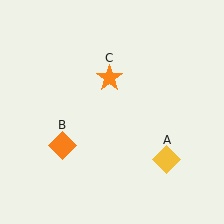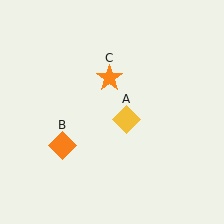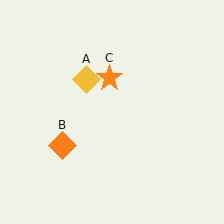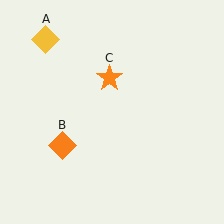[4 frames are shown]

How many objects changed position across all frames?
1 object changed position: yellow diamond (object A).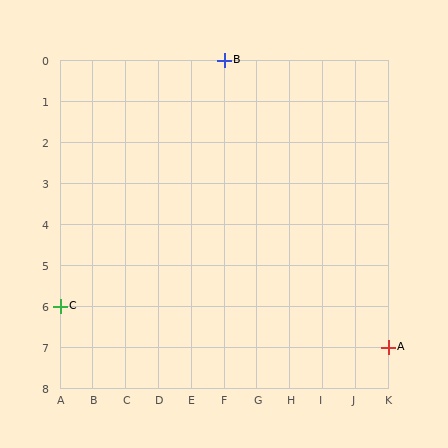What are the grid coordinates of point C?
Point C is at grid coordinates (A, 6).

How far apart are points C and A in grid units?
Points C and A are 10 columns and 1 row apart (about 10.0 grid units diagonally).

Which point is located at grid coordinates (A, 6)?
Point C is at (A, 6).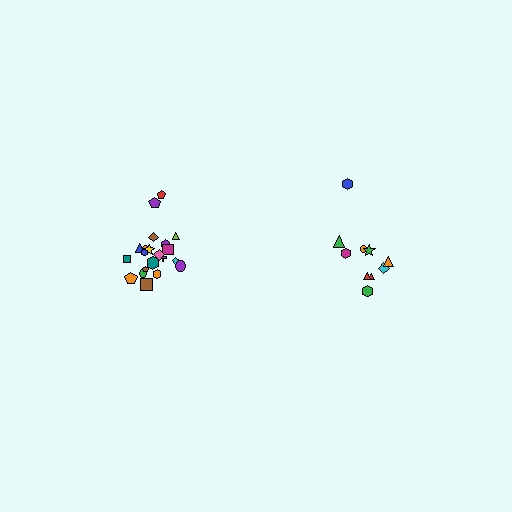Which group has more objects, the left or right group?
The left group.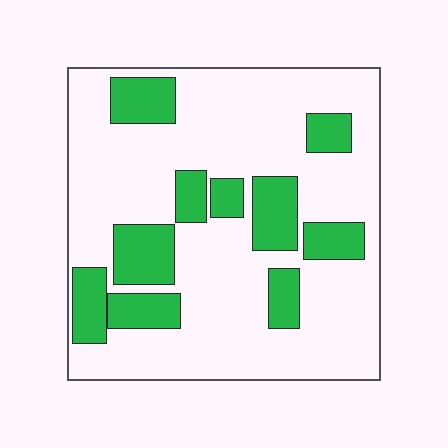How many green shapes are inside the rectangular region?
10.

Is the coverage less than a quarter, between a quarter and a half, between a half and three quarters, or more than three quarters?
Between a quarter and a half.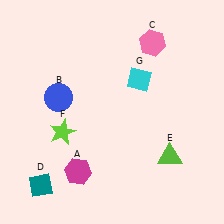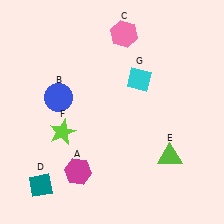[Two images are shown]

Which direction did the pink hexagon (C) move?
The pink hexagon (C) moved left.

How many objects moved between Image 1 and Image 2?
1 object moved between the two images.